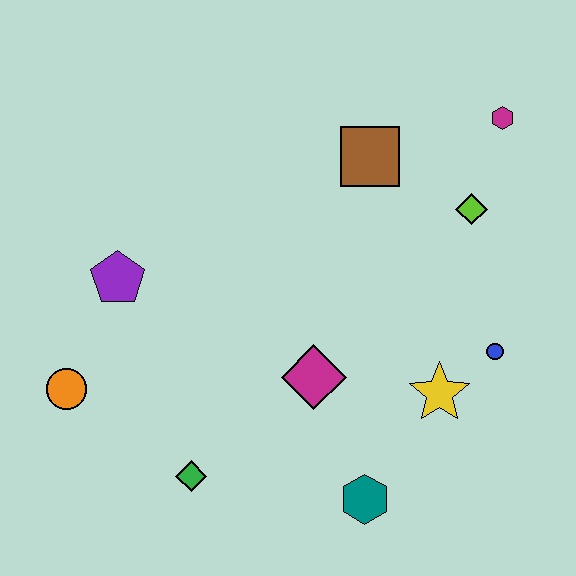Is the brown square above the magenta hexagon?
No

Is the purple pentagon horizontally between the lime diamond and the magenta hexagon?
No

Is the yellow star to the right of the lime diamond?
No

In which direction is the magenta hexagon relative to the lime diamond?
The magenta hexagon is above the lime diamond.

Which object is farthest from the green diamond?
The magenta hexagon is farthest from the green diamond.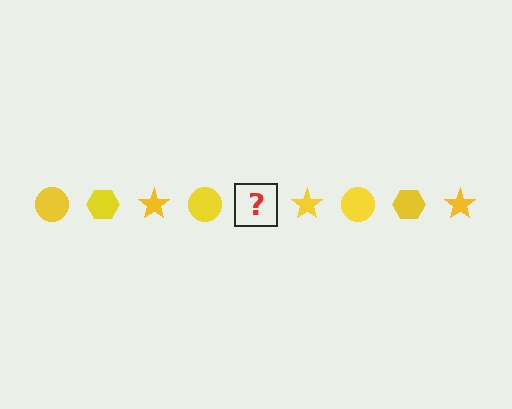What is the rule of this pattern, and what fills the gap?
The rule is that the pattern cycles through circle, hexagon, star shapes in yellow. The gap should be filled with a yellow hexagon.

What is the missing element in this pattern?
The missing element is a yellow hexagon.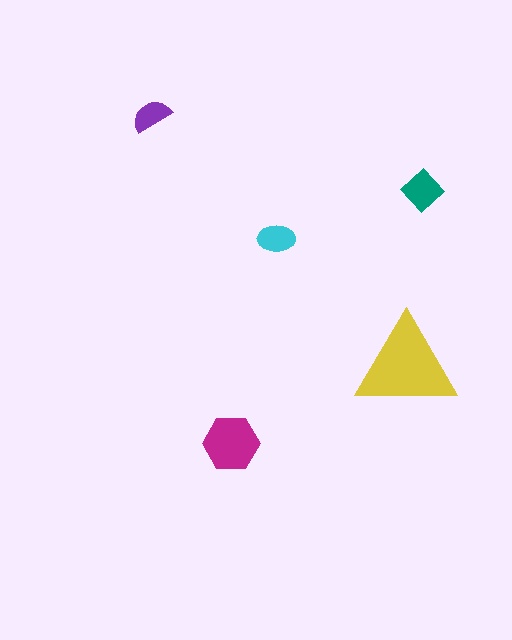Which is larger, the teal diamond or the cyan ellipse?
The teal diamond.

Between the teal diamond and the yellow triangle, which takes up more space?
The yellow triangle.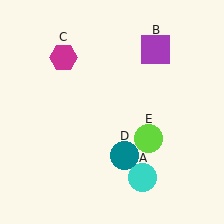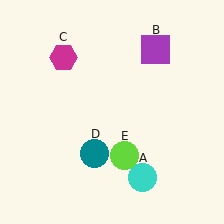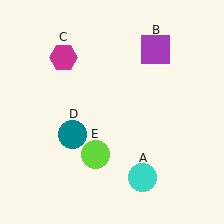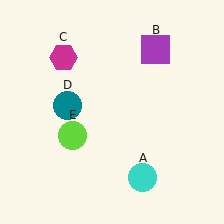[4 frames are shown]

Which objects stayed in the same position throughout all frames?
Cyan circle (object A) and purple square (object B) and magenta hexagon (object C) remained stationary.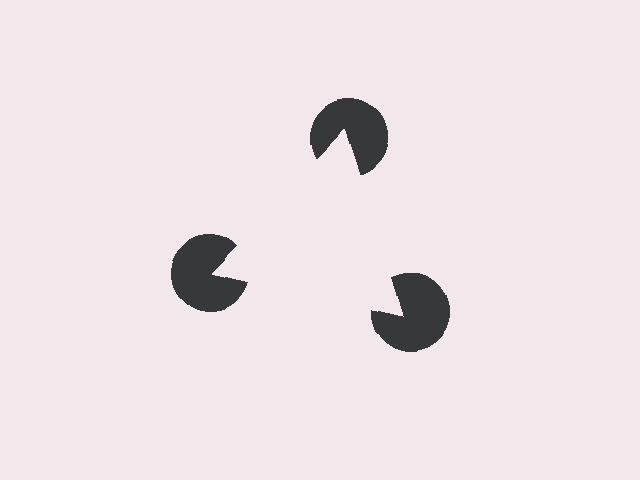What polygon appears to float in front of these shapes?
An illusory triangle — its edges are inferred from the aligned wedge cuts in the pac-man discs, not physically drawn.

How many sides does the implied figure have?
3 sides.